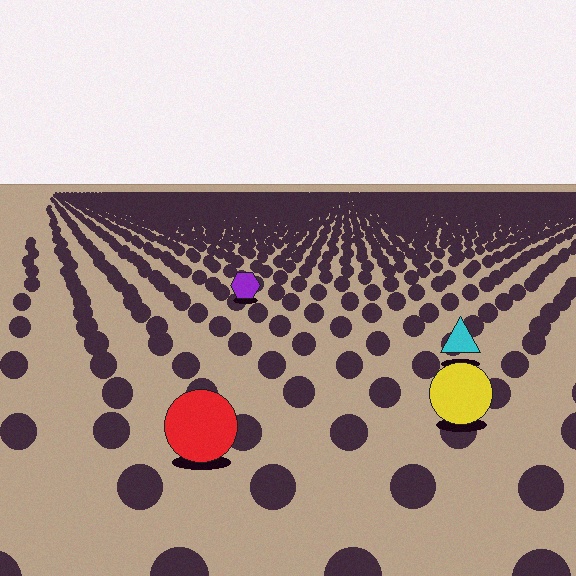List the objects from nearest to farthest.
From nearest to farthest: the red circle, the yellow circle, the cyan triangle, the purple hexagon.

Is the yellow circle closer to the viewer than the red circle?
No. The red circle is closer — you can tell from the texture gradient: the ground texture is coarser near it.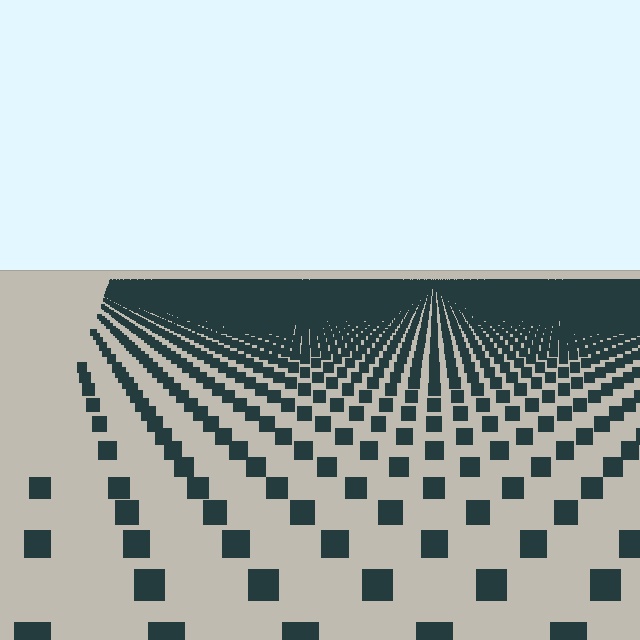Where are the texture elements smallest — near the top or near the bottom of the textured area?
Near the top.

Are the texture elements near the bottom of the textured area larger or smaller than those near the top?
Larger. Near the bottom, elements are closer to the viewer and appear at a bigger on-screen size.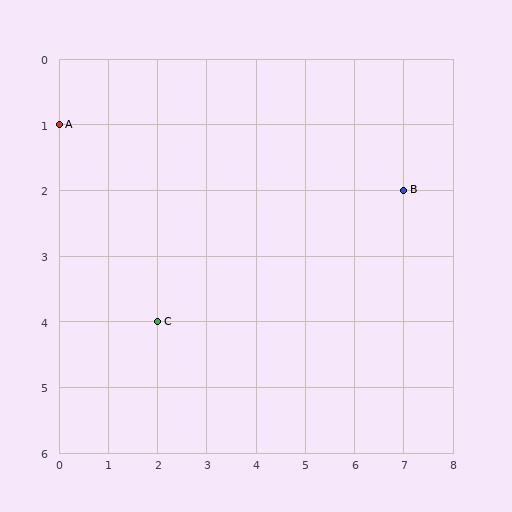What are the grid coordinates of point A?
Point A is at grid coordinates (0, 1).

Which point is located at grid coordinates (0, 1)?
Point A is at (0, 1).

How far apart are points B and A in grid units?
Points B and A are 7 columns and 1 row apart (about 7.1 grid units diagonally).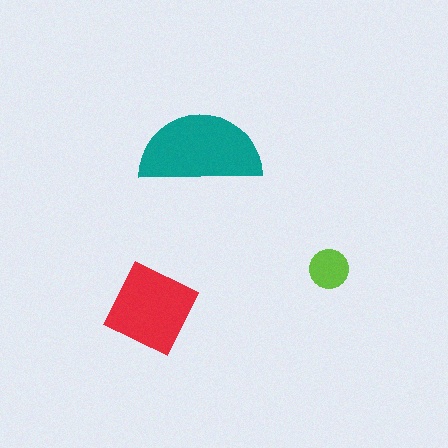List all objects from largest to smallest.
The teal semicircle, the red square, the lime circle.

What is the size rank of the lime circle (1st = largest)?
3rd.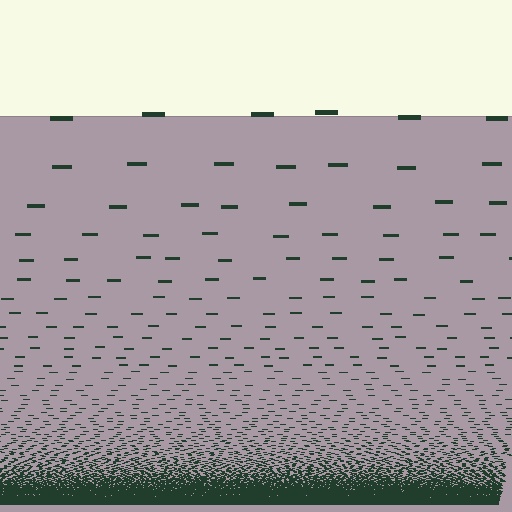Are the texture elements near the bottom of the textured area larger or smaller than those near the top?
Smaller. The gradient is inverted — elements near the bottom are smaller and denser.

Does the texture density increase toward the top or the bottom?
Density increases toward the bottom.